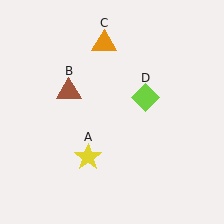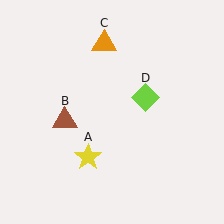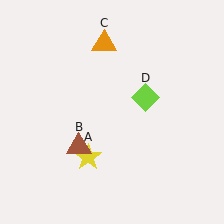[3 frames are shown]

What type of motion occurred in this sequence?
The brown triangle (object B) rotated counterclockwise around the center of the scene.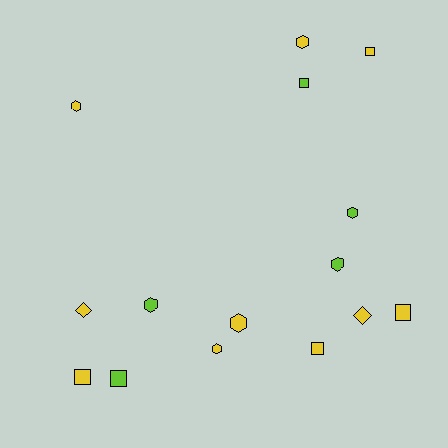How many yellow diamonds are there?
There are 2 yellow diamonds.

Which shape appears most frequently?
Hexagon, with 7 objects.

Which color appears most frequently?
Yellow, with 10 objects.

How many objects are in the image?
There are 15 objects.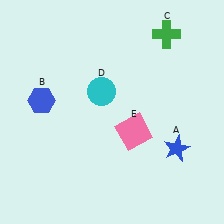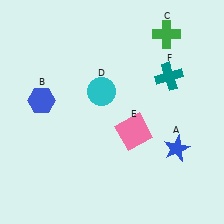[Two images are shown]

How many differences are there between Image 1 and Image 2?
There is 1 difference between the two images.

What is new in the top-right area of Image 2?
A teal cross (F) was added in the top-right area of Image 2.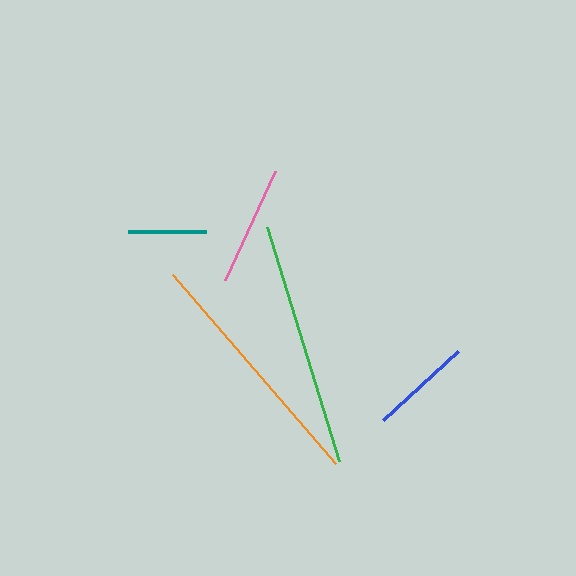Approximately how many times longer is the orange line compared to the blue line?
The orange line is approximately 2.4 times the length of the blue line.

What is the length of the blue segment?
The blue segment is approximately 102 pixels long.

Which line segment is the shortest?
The teal line is the shortest at approximately 79 pixels.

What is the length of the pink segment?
The pink segment is approximately 121 pixels long.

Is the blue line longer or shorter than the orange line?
The orange line is longer than the blue line.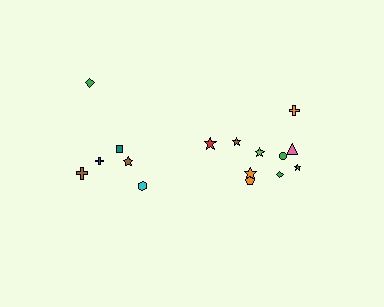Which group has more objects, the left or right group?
The right group.